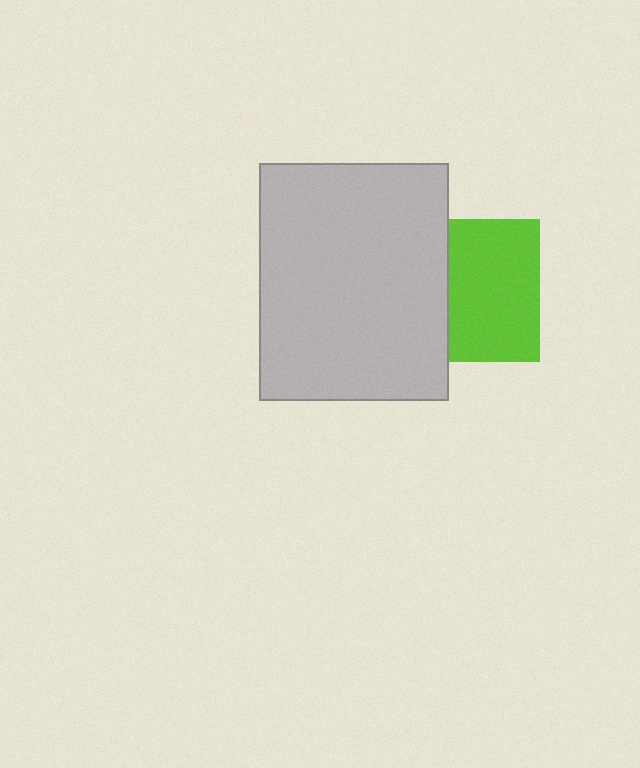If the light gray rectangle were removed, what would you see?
You would see the complete lime square.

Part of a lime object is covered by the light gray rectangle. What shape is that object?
It is a square.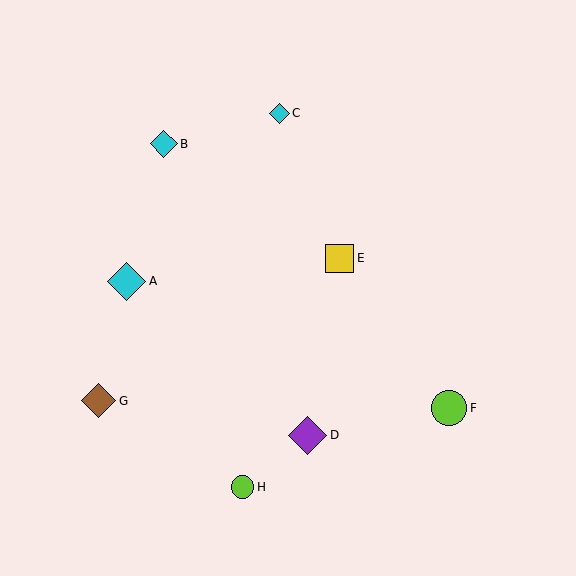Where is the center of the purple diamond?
The center of the purple diamond is at (308, 435).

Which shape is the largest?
The cyan diamond (labeled A) is the largest.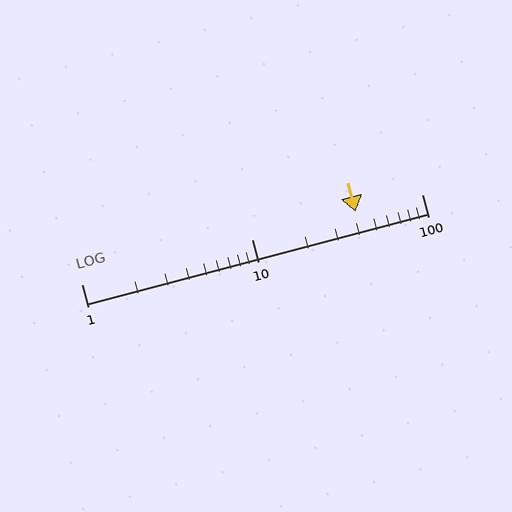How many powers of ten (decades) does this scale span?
The scale spans 2 decades, from 1 to 100.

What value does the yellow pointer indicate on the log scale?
The pointer indicates approximately 41.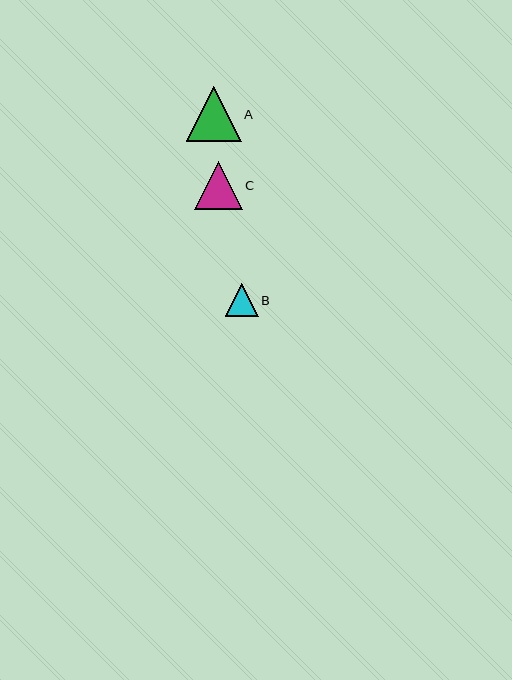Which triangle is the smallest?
Triangle B is the smallest with a size of approximately 33 pixels.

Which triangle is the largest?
Triangle A is the largest with a size of approximately 55 pixels.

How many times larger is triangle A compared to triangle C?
Triangle A is approximately 1.1 times the size of triangle C.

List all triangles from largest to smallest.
From largest to smallest: A, C, B.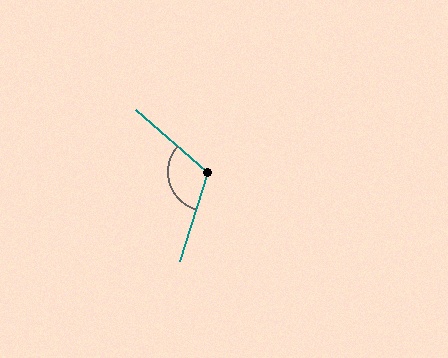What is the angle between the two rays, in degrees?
Approximately 114 degrees.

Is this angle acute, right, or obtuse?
It is obtuse.